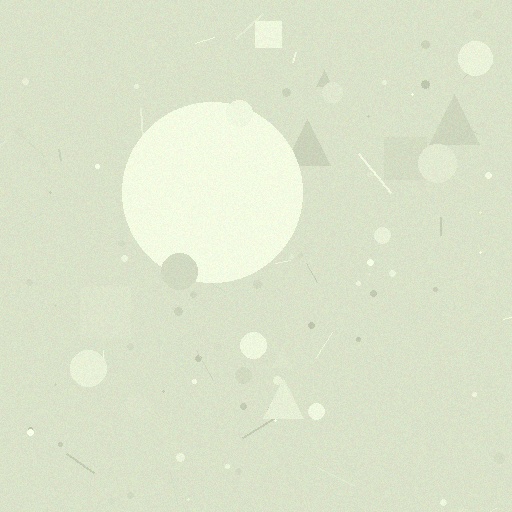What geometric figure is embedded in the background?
A circle is embedded in the background.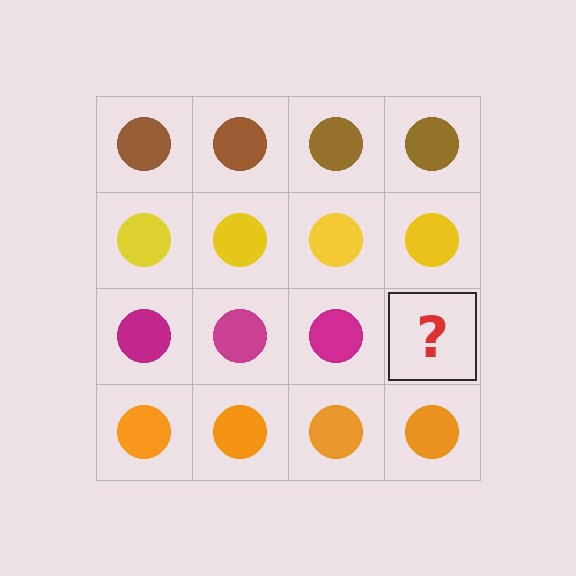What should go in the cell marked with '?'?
The missing cell should contain a magenta circle.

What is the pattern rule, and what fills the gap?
The rule is that each row has a consistent color. The gap should be filled with a magenta circle.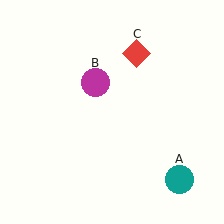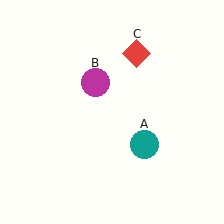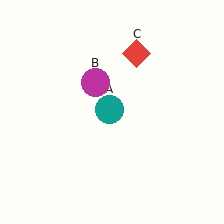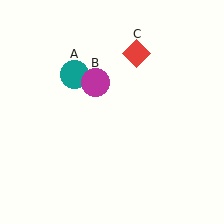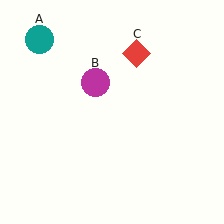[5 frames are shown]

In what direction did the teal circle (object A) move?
The teal circle (object A) moved up and to the left.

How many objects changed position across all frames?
1 object changed position: teal circle (object A).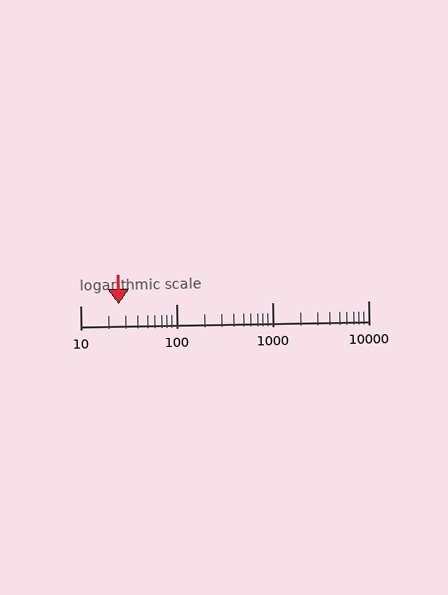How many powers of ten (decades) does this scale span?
The scale spans 3 decades, from 10 to 10000.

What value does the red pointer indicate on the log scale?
The pointer indicates approximately 25.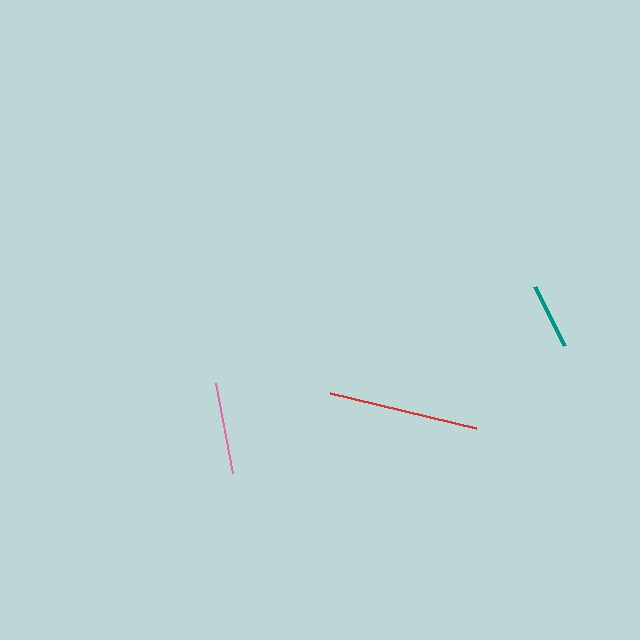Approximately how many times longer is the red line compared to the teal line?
The red line is approximately 2.3 times the length of the teal line.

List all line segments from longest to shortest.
From longest to shortest: red, pink, teal.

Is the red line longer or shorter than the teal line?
The red line is longer than the teal line.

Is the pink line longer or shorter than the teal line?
The pink line is longer than the teal line.